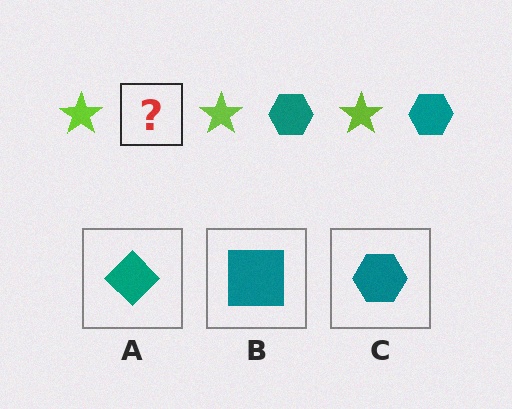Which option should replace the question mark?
Option C.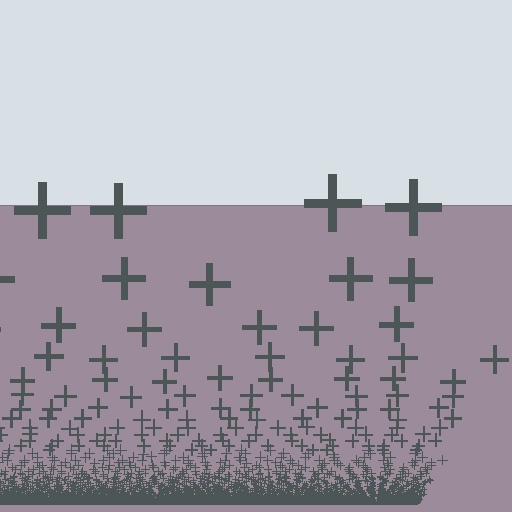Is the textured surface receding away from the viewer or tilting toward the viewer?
The surface appears to tilt toward the viewer. Texture elements get larger and sparser toward the top.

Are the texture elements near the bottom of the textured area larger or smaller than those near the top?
Smaller. The gradient is inverted — elements near the bottom are smaller and denser.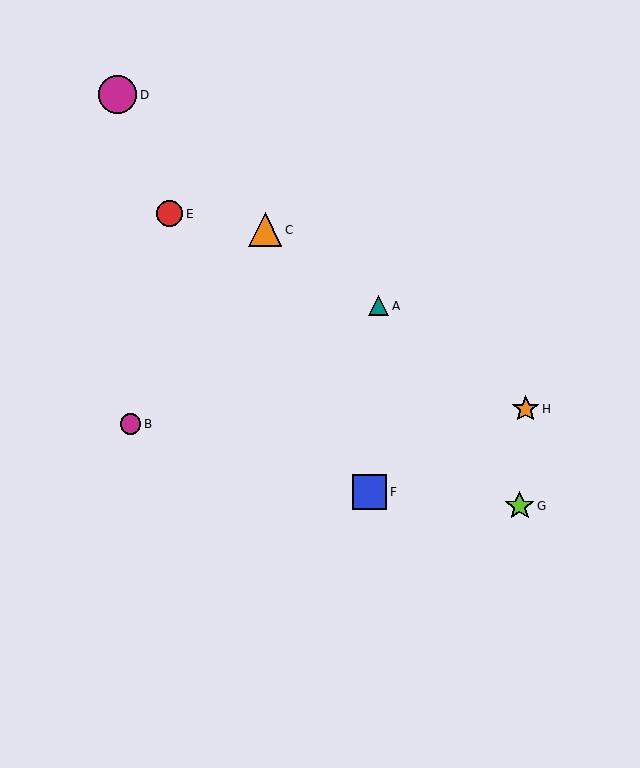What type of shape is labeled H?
Shape H is an orange star.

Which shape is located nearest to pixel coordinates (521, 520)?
The lime star (labeled G) at (520, 506) is nearest to that location.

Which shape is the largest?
The magenta circle (labeled D) is the largest.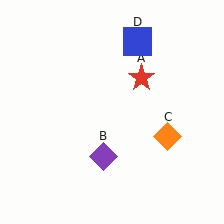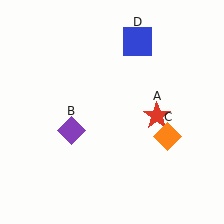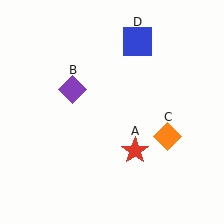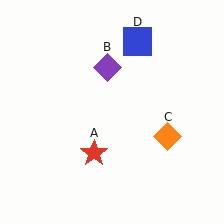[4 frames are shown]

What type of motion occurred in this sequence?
The red star (object A), purple diamond (object B) rotated clockwise around the center of the scene.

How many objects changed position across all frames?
2 objects changed position: red star (object A), purple diamond (object B).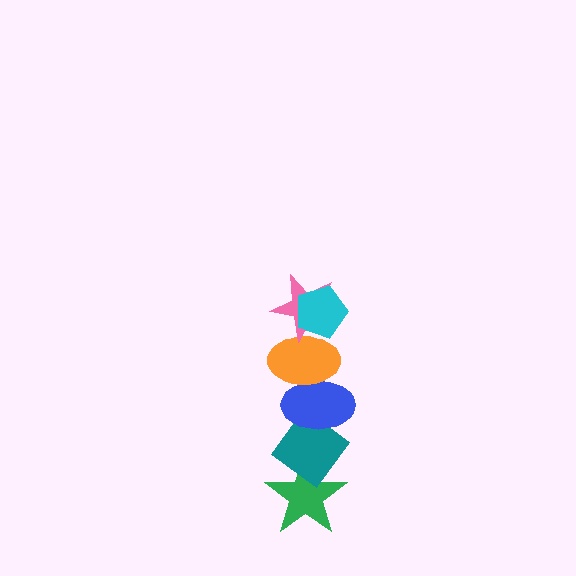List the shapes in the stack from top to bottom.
From top to bottom: the cyan pentagon, the pink star, the orange ellipse, the blue ellipse, the teal diamond, the green star.